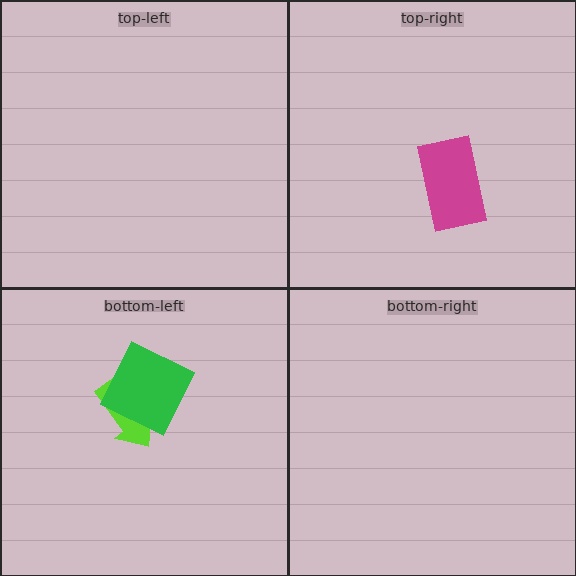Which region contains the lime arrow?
The bottom-left region.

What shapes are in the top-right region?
The magenta rectangle.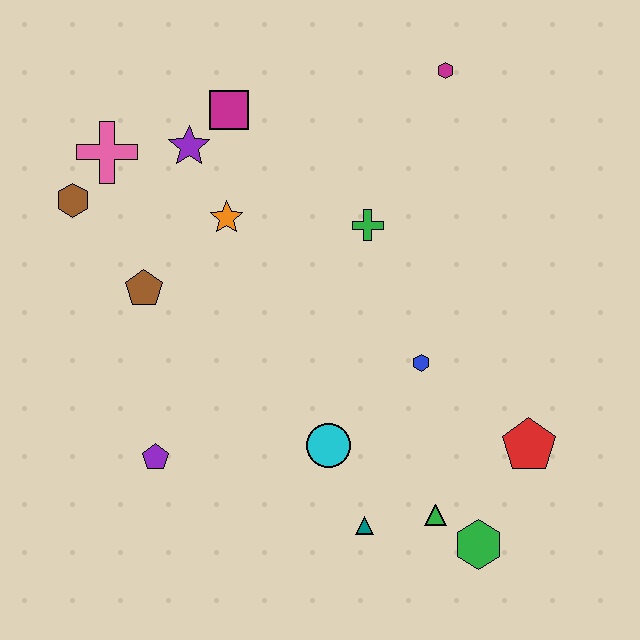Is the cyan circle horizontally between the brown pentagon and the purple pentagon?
No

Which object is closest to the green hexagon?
The green triangle is closest to the green hexagon.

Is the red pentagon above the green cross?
No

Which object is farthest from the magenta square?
The green hexagon is farthest from the magenta square.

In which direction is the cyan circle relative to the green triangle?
The cyan circle is to the left of the green triangle.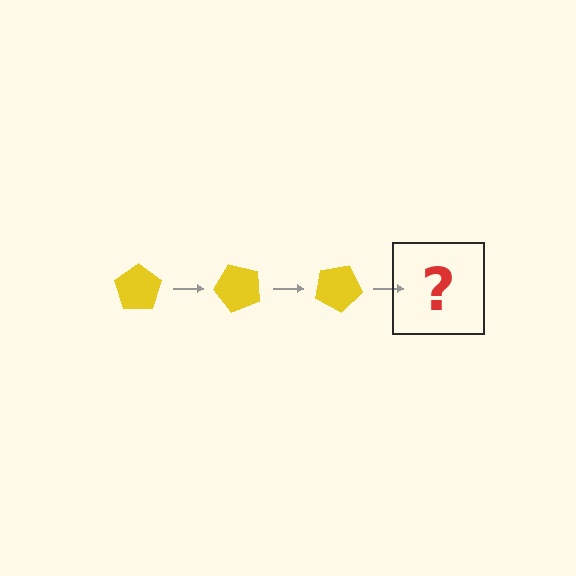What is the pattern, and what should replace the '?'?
The pattern is that the pentagon rotates 50 degrees each step. The '?' should be a yellow pentagon rotated 150 degrees.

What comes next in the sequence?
The next element should be a yellow pentagon rotated 150 degrees.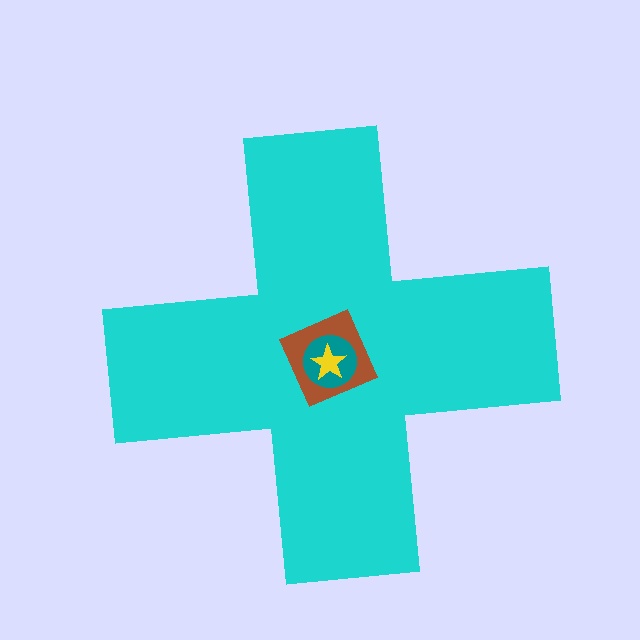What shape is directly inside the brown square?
The teal circle.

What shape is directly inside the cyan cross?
The brown square.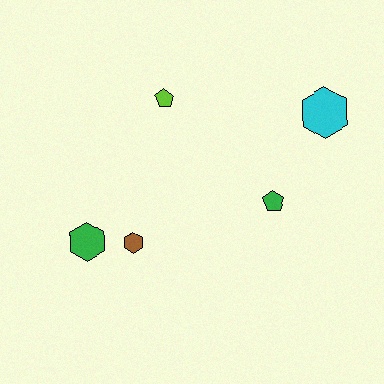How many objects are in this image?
There are 5 objects.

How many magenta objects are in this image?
There are no magenta objects.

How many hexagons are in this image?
There are 3 hexagons.